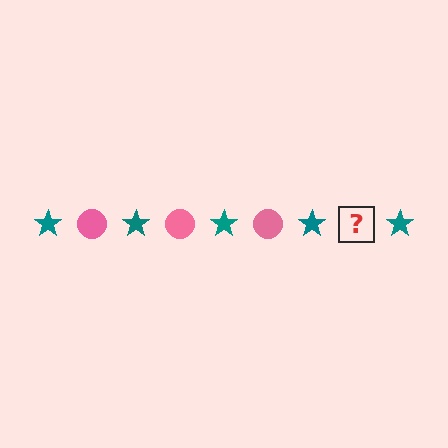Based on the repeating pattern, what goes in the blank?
The blank should be a pink circle.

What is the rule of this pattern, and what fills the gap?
The rule is that the pattern alternates between teal star and pink circle. The gap should be filled with a pink circle.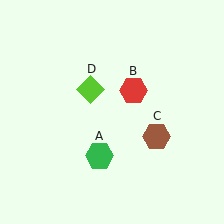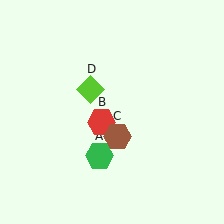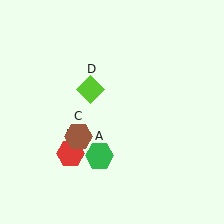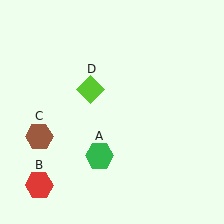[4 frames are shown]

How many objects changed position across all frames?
2 objects changed position: red hexagon (object B), brown hexagon (object C).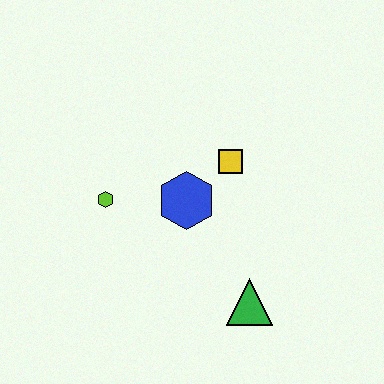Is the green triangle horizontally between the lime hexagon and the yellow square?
No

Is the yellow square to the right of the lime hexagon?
Yes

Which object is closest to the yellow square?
The blue hexagon is closest to the yellow square.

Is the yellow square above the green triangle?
Yes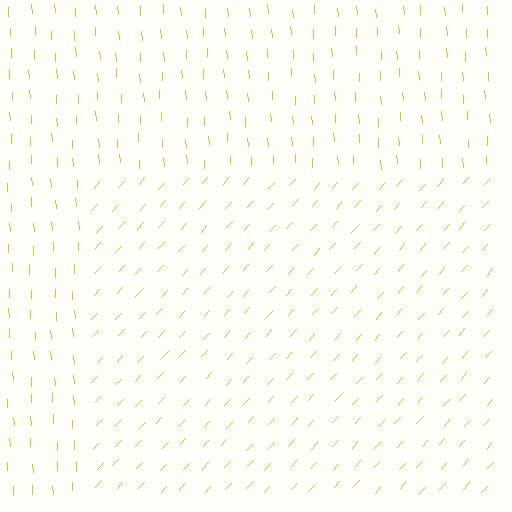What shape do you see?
I see a rectangle.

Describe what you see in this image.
The image is filled with small yellow line segments. A rectangle region in the image has lines oriented differently from the surrounding lines, creating a visible texture boundary.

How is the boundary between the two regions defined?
The boundary is defined purely by a change in line orientation (approximately 45 degrees difference). All lines are the same color and thickness.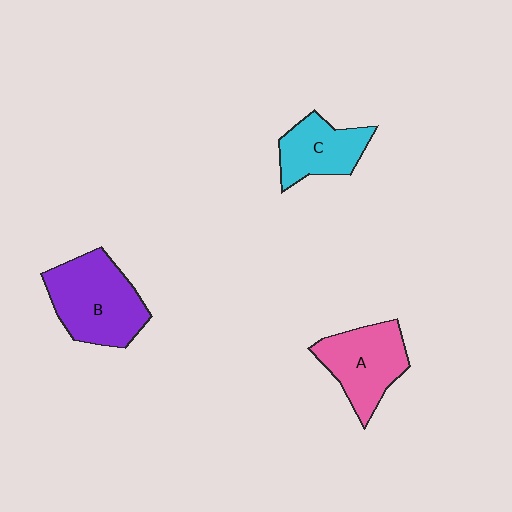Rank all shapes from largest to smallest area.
From largest to smallest: B (purple), A (pink), C (cyan).